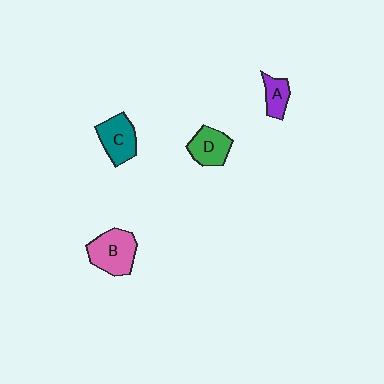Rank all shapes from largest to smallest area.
From largest to smallest: B (pink), C (teal), D (green), A (purple).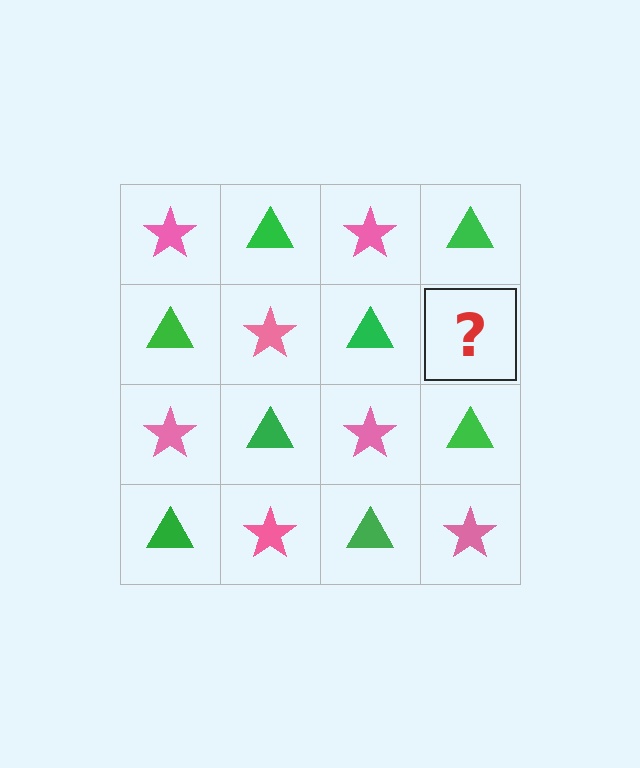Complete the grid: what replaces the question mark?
The question mark should be replaced with a pink star.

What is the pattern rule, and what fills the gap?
The rule is that it alternates pink star and green triangle in a checkerboard pattern. The gap should be filled with a pink star.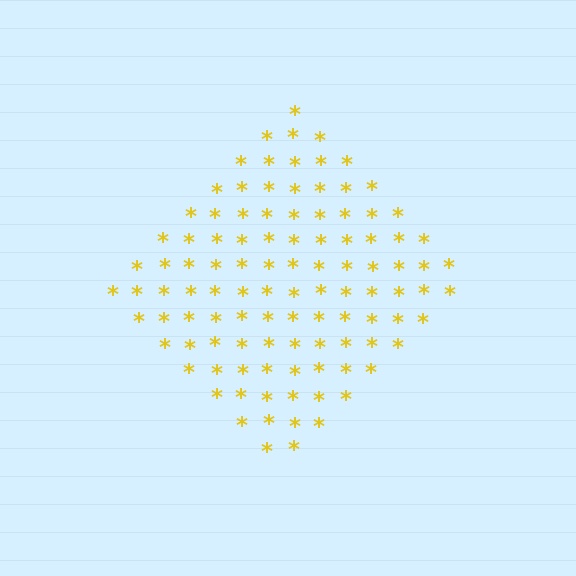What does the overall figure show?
The overall figure shows a diamond.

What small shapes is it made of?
It is made of small asterisks.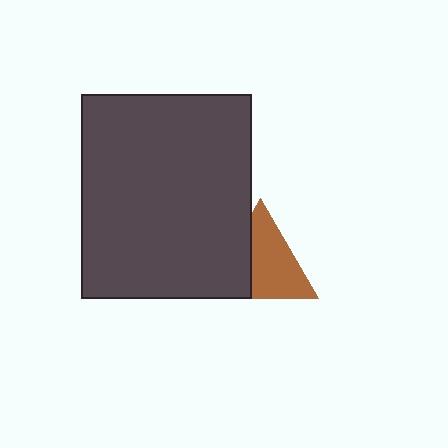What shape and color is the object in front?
The object in front is a dark gray rectangle.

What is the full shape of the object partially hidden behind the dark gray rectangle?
The partially hidden object is a brown triangle.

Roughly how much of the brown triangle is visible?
About half of it is visible (roughly 65%).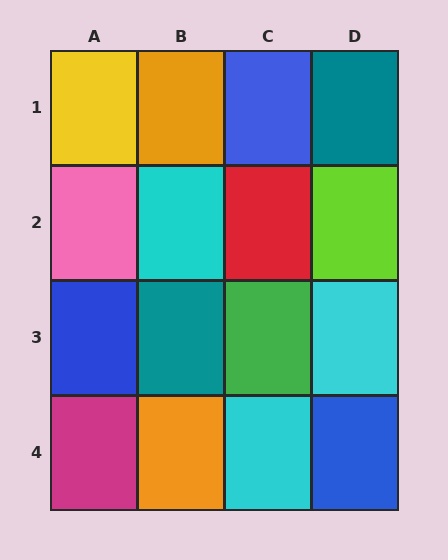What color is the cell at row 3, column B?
Teal.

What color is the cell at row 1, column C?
Blue.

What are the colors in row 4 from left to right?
Magenta, orange, cyan, blue.